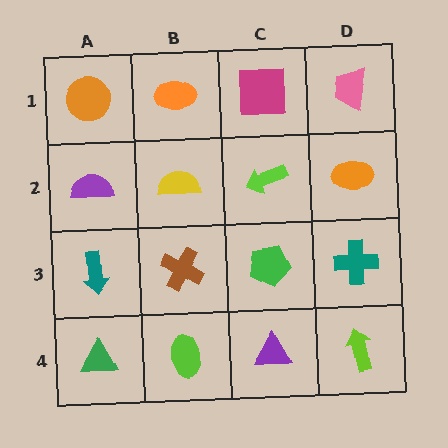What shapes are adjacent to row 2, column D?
A pink trapezoid (row 1, column D), a teal cross (row 3, column D), a lime arrow (row 2, column C).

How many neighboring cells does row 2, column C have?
4.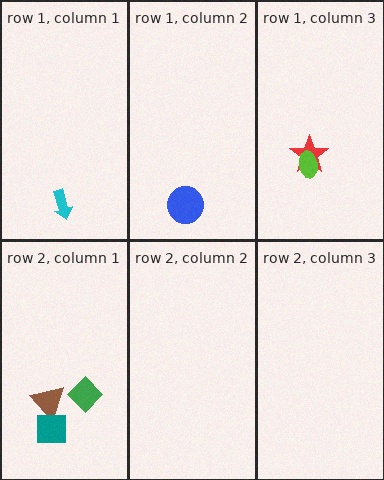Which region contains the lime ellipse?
The row 1, column 3 region.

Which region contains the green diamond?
The row 2, column 1 region.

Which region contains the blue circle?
The row 1, column 2 region.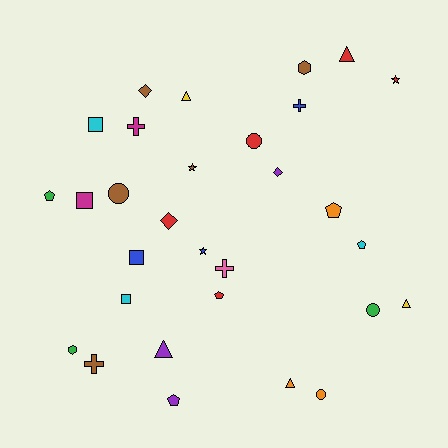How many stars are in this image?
There are 3 stars.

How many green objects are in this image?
There are 3 green objects.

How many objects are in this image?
There are 30 objects.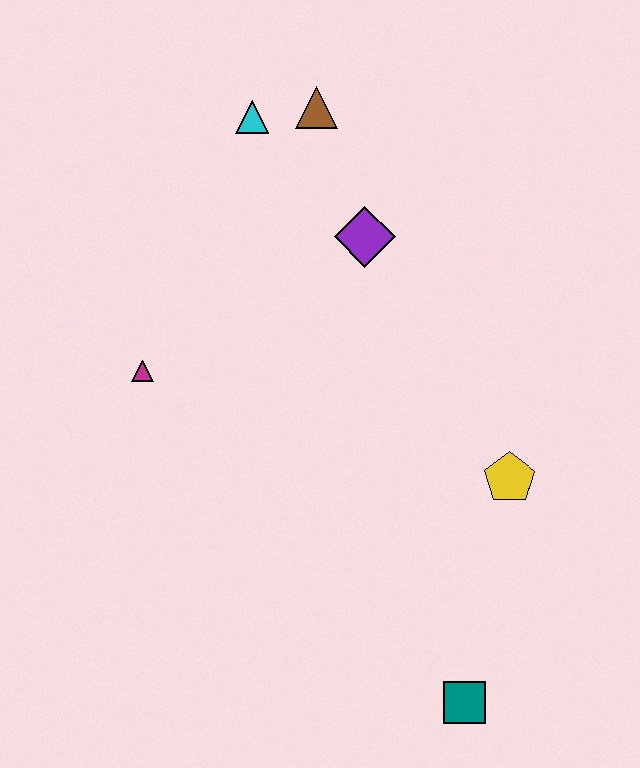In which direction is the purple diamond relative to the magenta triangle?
The purple diamond is to the right of the magenta triangle.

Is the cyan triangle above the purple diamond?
Yes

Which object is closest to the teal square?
The yellow pentagon is closest to the teal square.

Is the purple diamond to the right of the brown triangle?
Yes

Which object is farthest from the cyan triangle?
The teal square is farthest from the cyan triangle.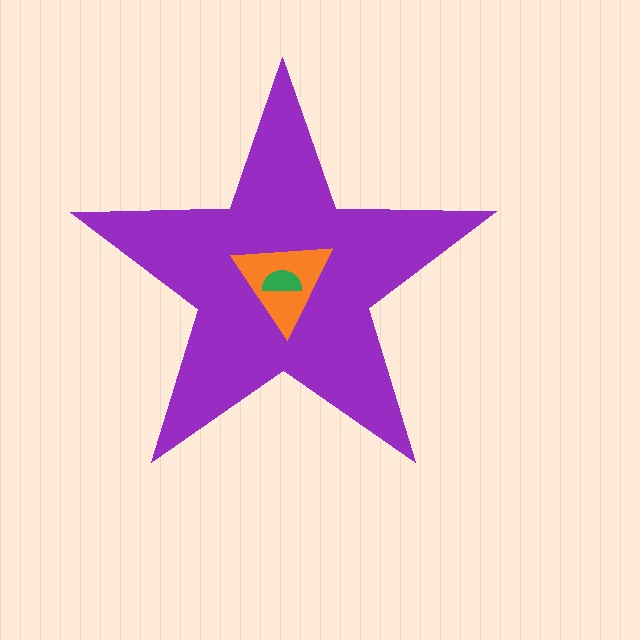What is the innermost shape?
The green semicircle.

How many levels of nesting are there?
3.